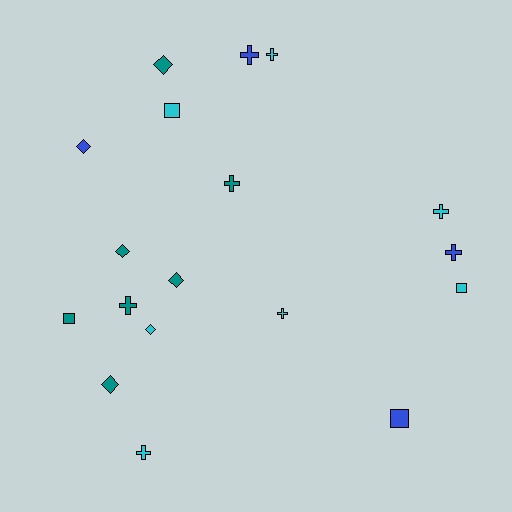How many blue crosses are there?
There are 2 blue crosses.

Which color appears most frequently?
Cyan, with 7 objects.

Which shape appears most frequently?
Cross, with 8 objects.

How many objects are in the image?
There are 18 objects.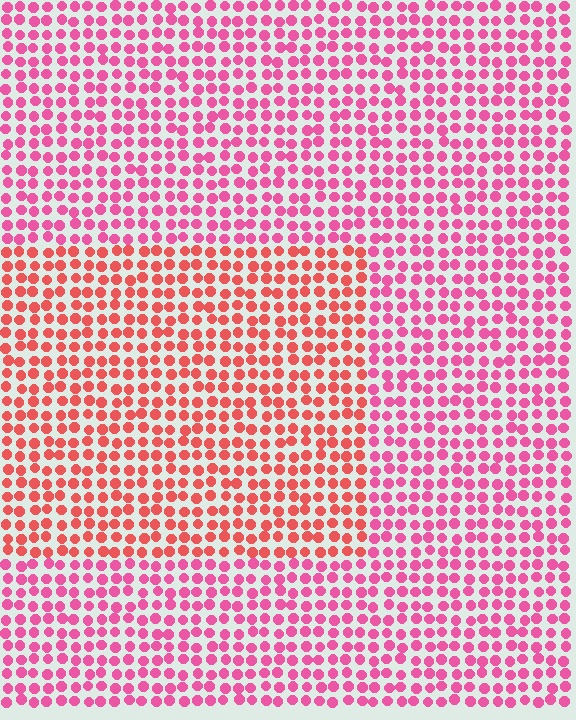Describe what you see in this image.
The image is filled with small pink elements in a uniform arrangement. A rectangle-shaped region is visible where the elements are tinted to a slightly different hue, forming a subtle color boundary.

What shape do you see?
I see a rectangle.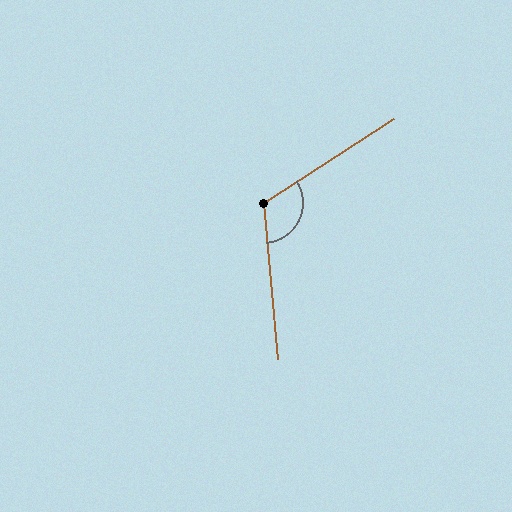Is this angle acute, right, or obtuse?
It is obtuse.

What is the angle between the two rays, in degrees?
Approximately 118 degrees.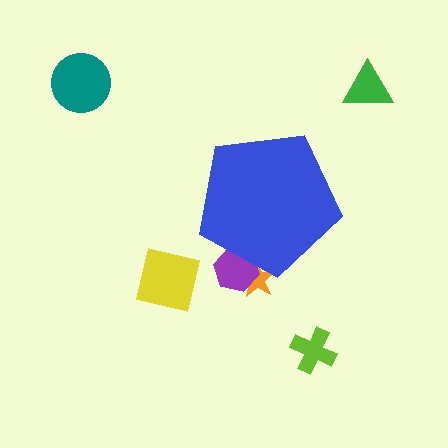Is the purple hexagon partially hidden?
Yes, the purple hexagon is partially hidden behind the blue pentagon.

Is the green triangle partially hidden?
No, the green triangle is fully visible.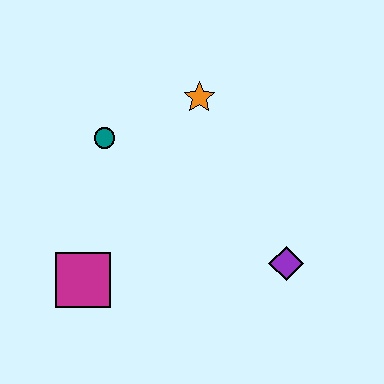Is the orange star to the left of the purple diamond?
Yes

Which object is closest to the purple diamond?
The orange star is closest to the purple diamond.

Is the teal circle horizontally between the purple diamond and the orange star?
No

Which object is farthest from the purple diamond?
The teal circle is farthest from the purple diamond.